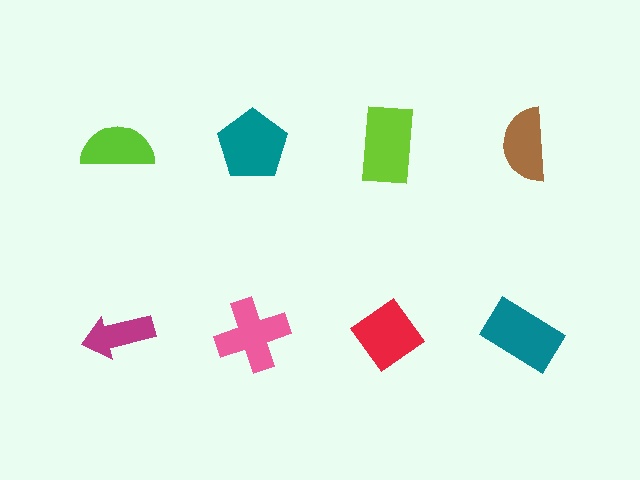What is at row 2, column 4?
A teal rectangle.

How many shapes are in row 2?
4 shapes.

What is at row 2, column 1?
A magenta arrow.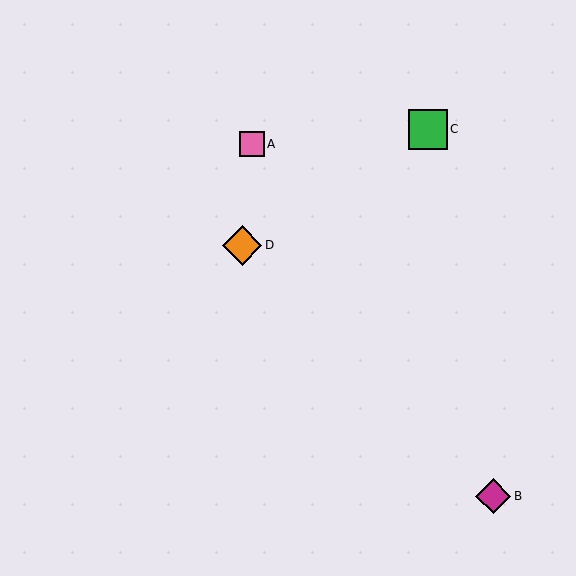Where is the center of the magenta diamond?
The center of the magenta diamond is at (493, 496).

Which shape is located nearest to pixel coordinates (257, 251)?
The orange diamond (labeled D) at (242, 245) is nearest to that location.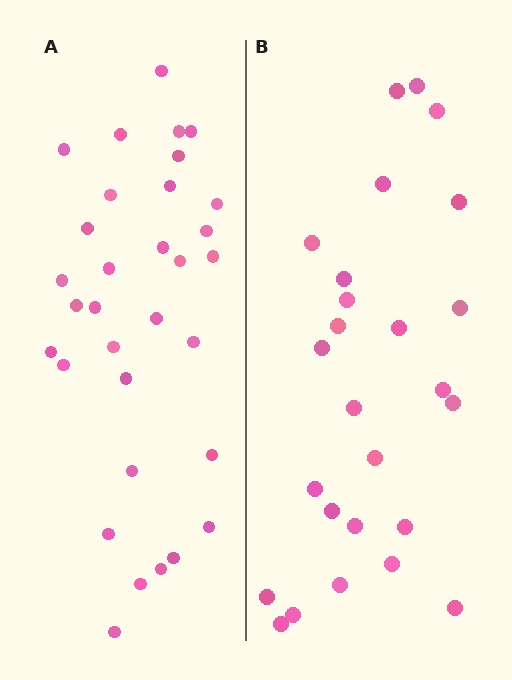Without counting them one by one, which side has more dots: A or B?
Region A (the left region) has more dots.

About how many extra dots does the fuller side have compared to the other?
Region A has about 6 more dots than region B.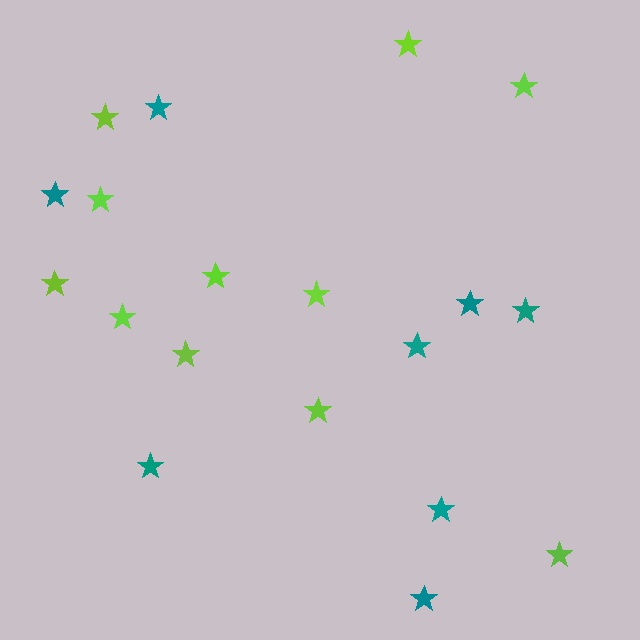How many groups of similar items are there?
There are 2 groups: one group of lime stars (11) and one group of teal stars (8).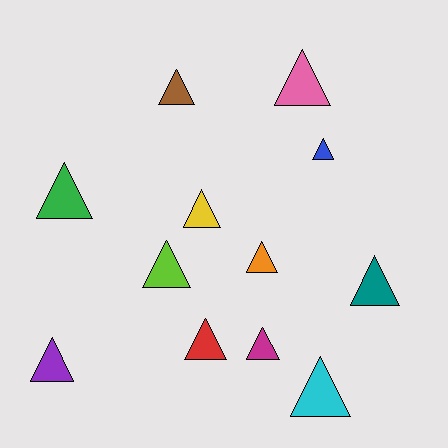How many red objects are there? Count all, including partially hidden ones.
There is 1 red object.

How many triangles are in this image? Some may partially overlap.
There are 12 triangles.